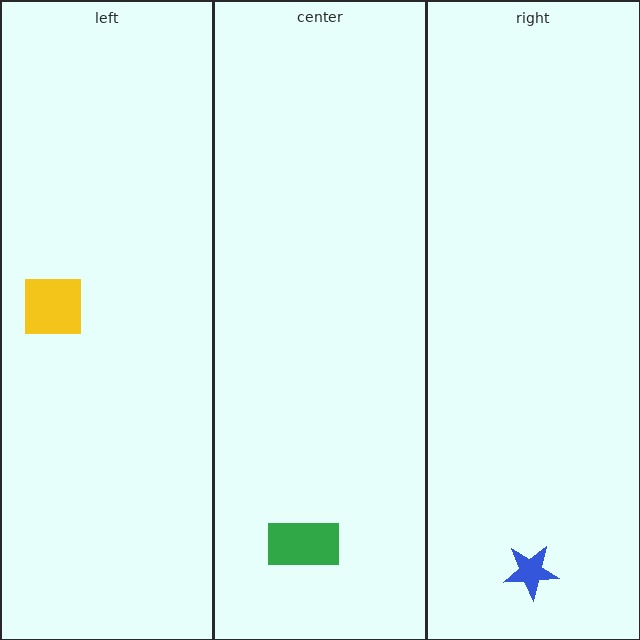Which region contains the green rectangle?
The center region.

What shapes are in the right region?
The blue star.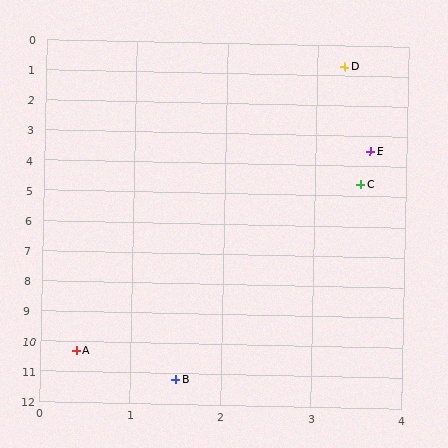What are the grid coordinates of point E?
Point E is at approximately (3.6, 3.5).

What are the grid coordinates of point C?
Point C is at approximately (3.5, 4.6).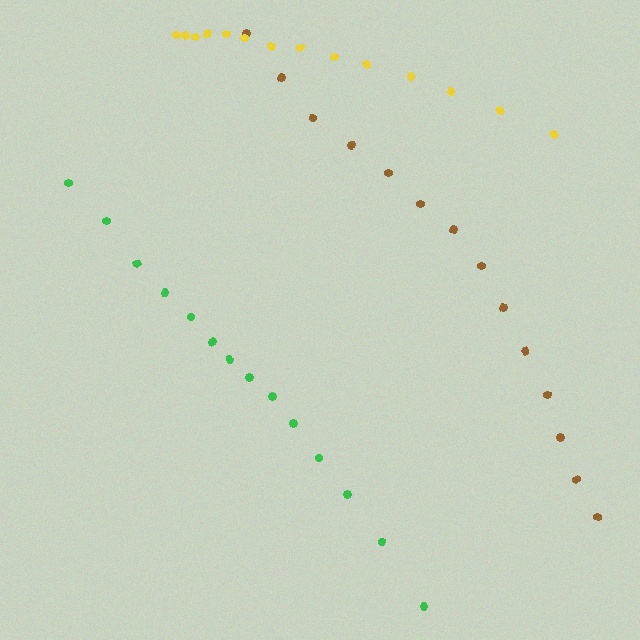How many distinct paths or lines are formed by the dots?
There are 3 distinct paths.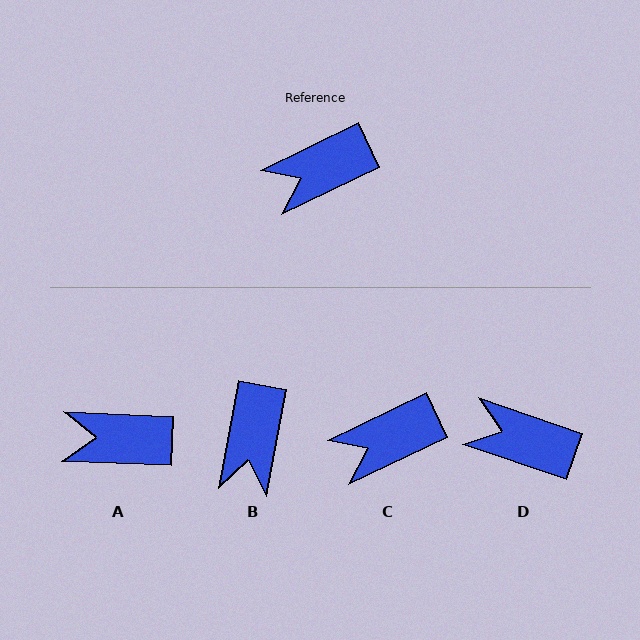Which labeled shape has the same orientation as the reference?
C.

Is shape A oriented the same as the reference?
No, it is off by about 28 degrees.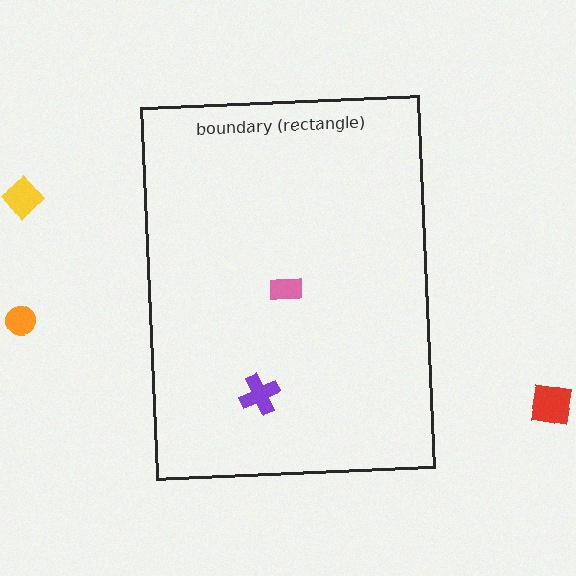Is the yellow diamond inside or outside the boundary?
Outside.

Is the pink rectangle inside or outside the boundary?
Inside.